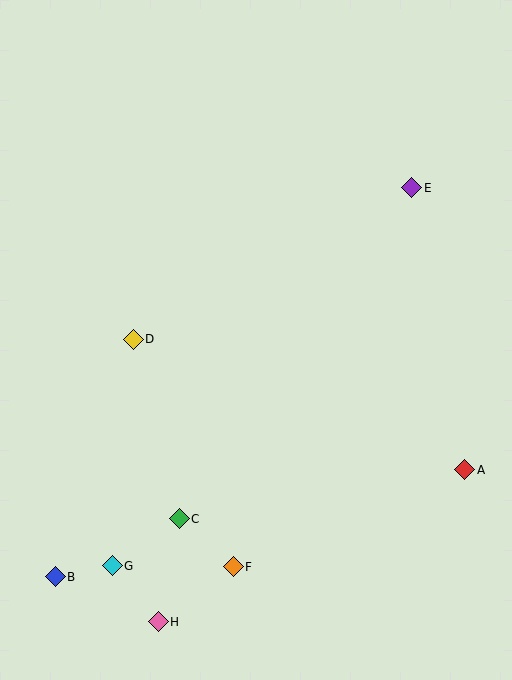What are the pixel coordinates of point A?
Point A is at (465, 470).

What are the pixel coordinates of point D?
Point D is at (133, 339).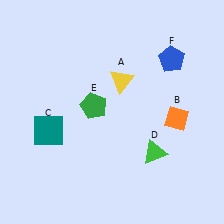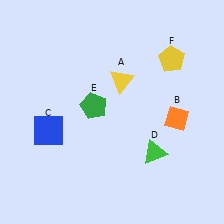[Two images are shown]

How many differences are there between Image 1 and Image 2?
There are 2 differences between the two images.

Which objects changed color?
C changed from teal to blue. F changed from blue to yellow.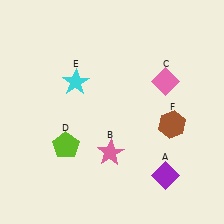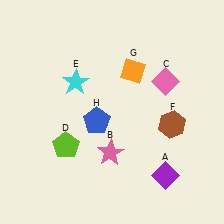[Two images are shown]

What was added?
An orange diamond (G), a blue pentagon (H) were added in Image 2.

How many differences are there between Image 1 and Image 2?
There are 2 differences between the two images.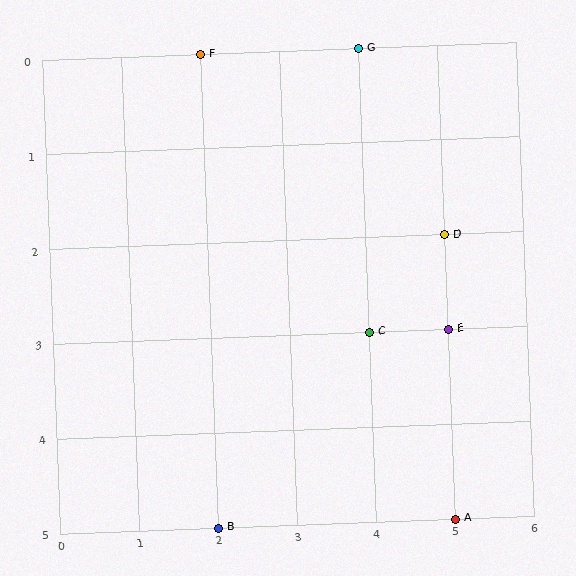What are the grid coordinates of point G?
Point G is at grid coordinates (4, 0).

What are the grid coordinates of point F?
Point F is at grid coordinates (2, 0).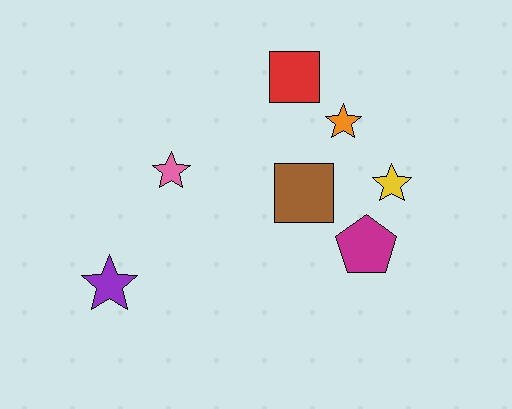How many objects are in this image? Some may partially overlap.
There are 7 objects.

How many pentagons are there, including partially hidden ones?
There is 1 pentagon.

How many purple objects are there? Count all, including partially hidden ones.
There is 1 purple object.